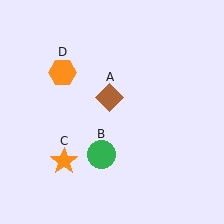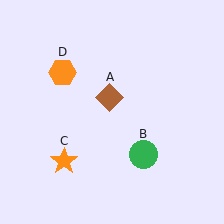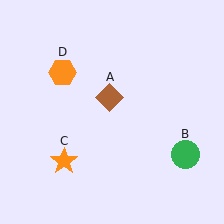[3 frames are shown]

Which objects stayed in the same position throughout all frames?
Brown diamond (object A) and orange star (object C) and orange hexagon (object D) remained stationary.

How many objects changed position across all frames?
1 object changed position: green circle (object B).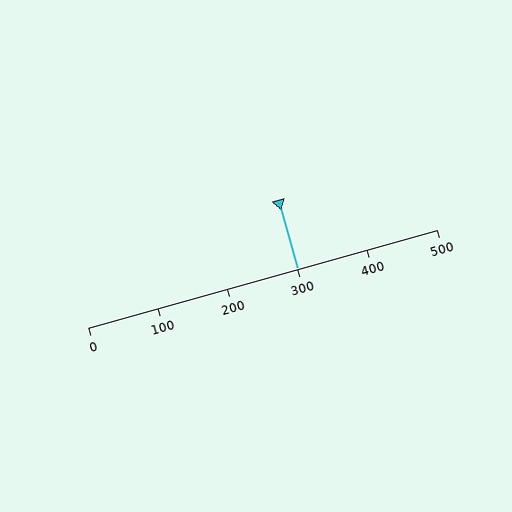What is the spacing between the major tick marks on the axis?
The major ticks are spaced 100 apart.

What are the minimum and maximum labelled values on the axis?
The axis runs from 0 to 500.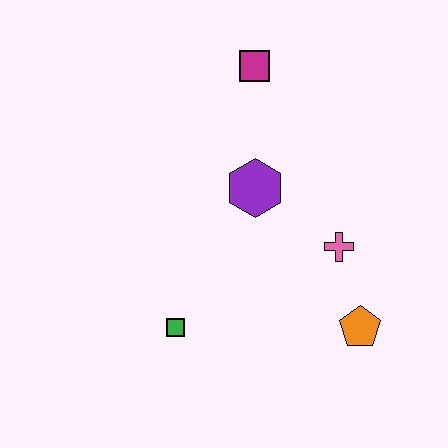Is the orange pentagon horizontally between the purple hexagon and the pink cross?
No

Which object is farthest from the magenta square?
The orange pentagon is farthest from the magenta square.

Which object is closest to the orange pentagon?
The pink cross is closest to the orange pentagon.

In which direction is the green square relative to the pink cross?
The green square is to the left of the pink cross.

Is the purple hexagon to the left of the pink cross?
Yes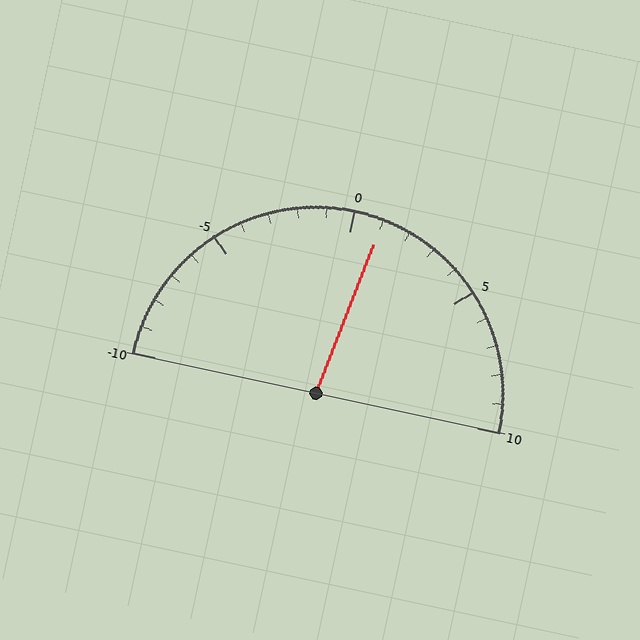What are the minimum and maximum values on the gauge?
The gauge ranges from -10 to 10.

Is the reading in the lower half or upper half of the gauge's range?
The reading is in the upper half of the range (-10 to 10).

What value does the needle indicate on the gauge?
The needle indicates approximately 1.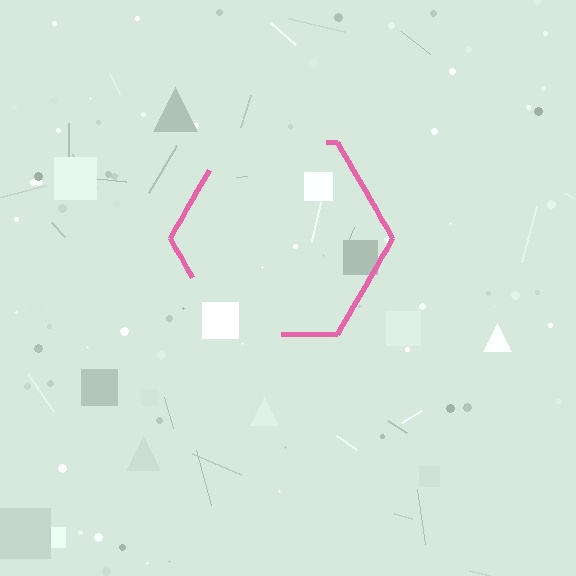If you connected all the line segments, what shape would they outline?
They would outline a hexagon.